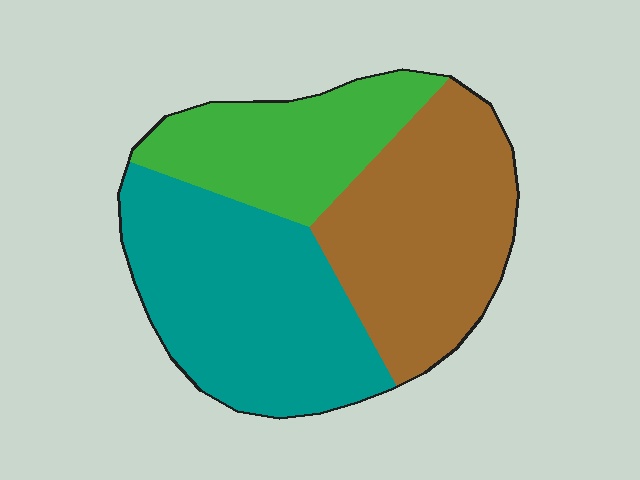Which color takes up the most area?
Teal, at roughly 40%.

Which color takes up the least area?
Green, at roughly 25%.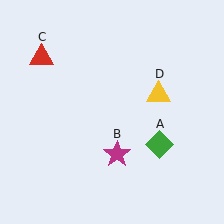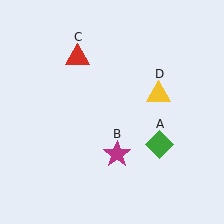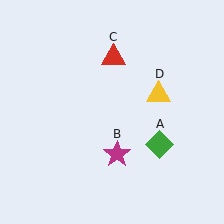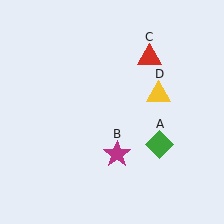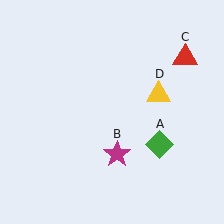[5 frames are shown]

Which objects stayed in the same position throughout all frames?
Green diamond (object A) and magenta star (object B) and yellow triangle (object D) remained stationary.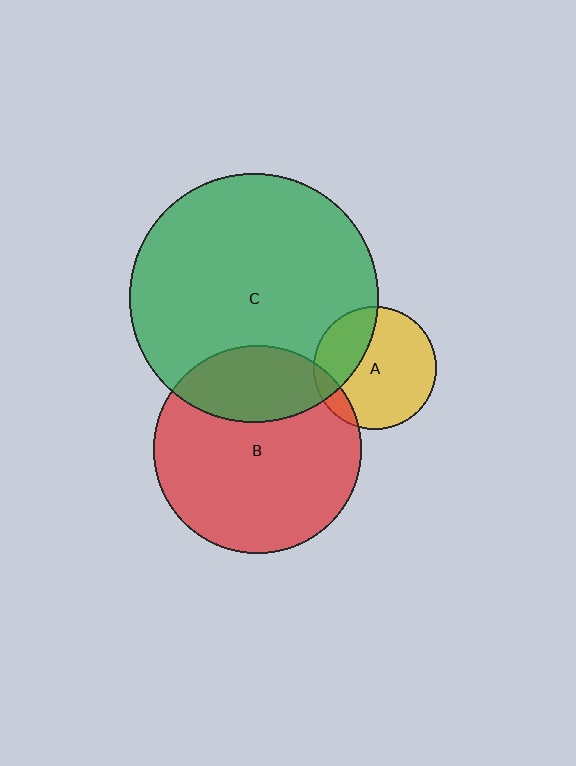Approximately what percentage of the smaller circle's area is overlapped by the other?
Approximately 10%.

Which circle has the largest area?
Circle C (green).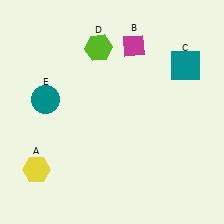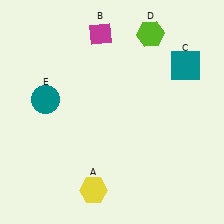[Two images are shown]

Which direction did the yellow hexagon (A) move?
The yellow hexagon (A) moved right.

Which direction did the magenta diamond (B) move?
The magenta diamond (B) moved left.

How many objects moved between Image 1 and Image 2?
3 objects moved between the two images.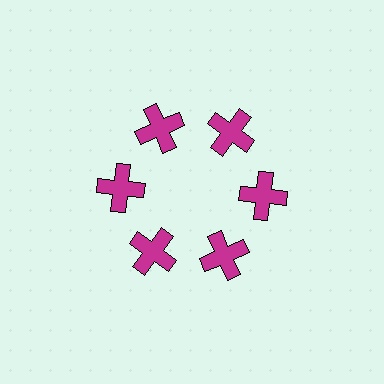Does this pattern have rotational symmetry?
Yes, this pattern has 6-fold rotational symmetry. It looks the same after rotating 60 degrees around the center.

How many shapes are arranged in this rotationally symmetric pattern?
There are 6 shapes, arranged in 6 groups of 1.